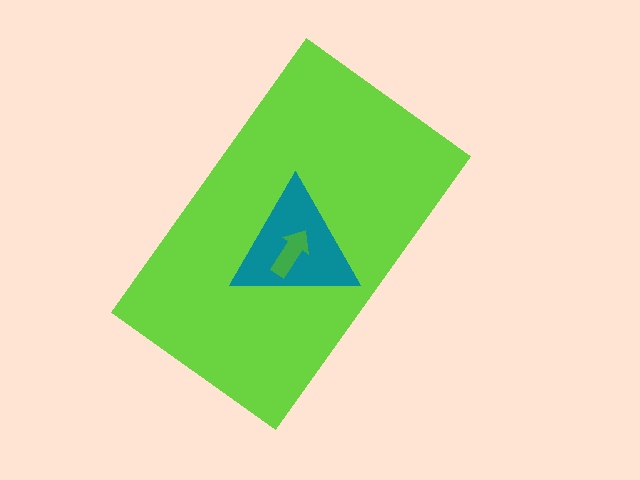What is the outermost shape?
The lime rectangle.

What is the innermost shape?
The green arrow.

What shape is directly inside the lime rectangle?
The teal triangle.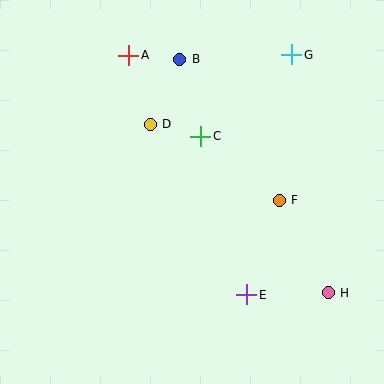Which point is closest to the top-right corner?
Point G is closest to the top-right corner.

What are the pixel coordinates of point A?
Point A is at (129, 55).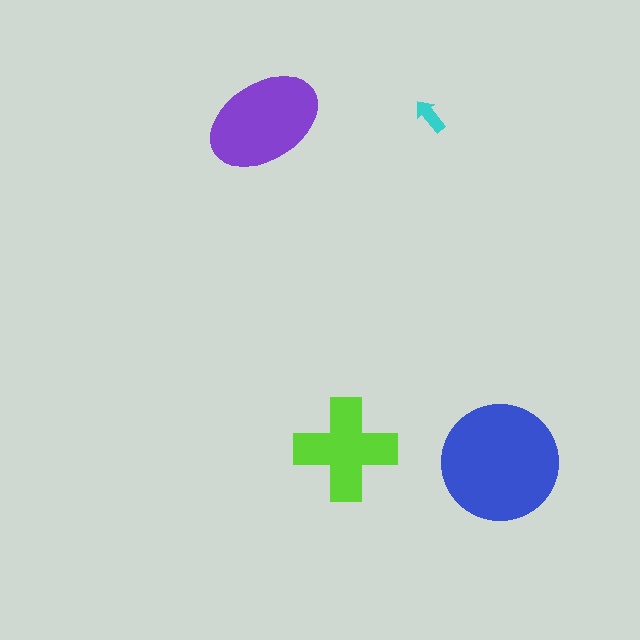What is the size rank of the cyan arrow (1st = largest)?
4th.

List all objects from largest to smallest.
The blue circle, the purple ellipse, the lime cross, the cyan arrow.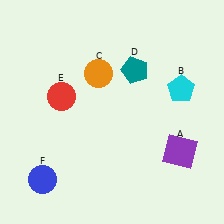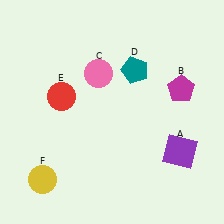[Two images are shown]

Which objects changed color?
B changed from cyan to magenta. C changed from orange to pink. F changed from blue to yellow.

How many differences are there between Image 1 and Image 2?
There are 3 differences between the two images.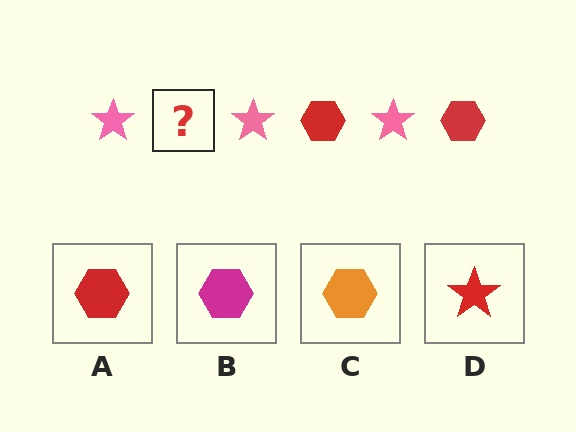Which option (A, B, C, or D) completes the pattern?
A.